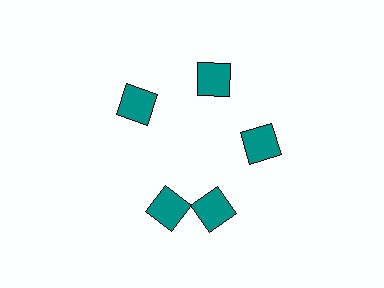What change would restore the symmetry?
The symmetry would be restored by rotating it back into even spacing with its neighbors so that all 5 diamonds sit at equal angles and equal distance from the center.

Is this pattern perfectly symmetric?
No. The 5 teal diamonds are arranged in a ring, but one element near the 8 o'clock position is rotated out of alignment along the ring, breaking the 5-fold rotational symmetry.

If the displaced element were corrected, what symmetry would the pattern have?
It would have 5-fold rotational symmetry — the pattern would map onto itself every 72 degrees.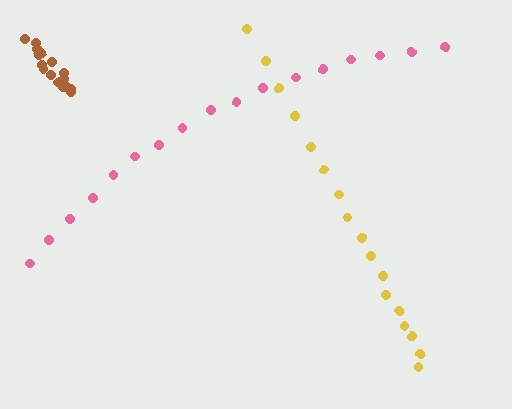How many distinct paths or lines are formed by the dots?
There are 3 distinct paths.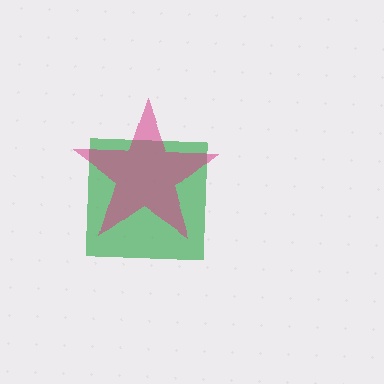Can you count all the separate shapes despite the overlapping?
Yes, there are 2 separate shapes.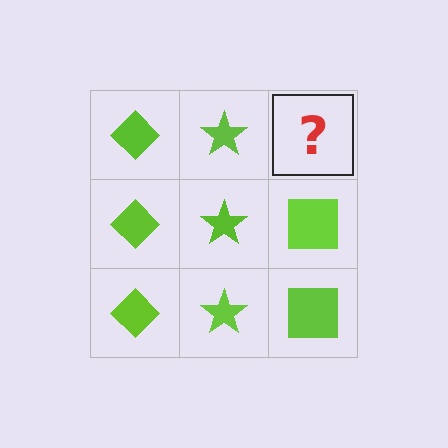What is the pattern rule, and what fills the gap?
The rule is that each column has a consistent shape. The gap should be filled with a lime square.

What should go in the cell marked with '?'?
The missing cell should contain a lime square.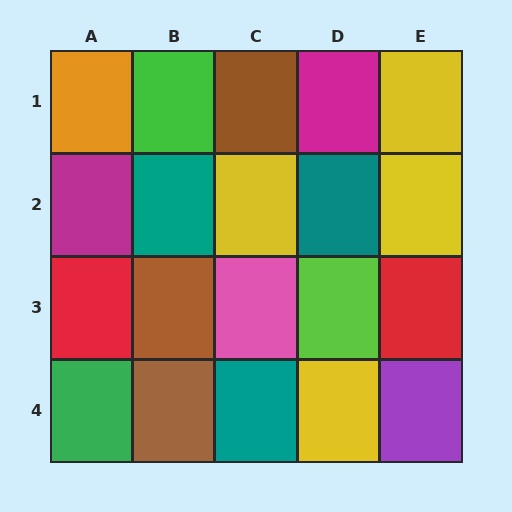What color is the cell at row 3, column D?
Lime.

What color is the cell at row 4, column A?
Green.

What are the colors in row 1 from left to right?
Orange, green, brown, magenta, yellow.